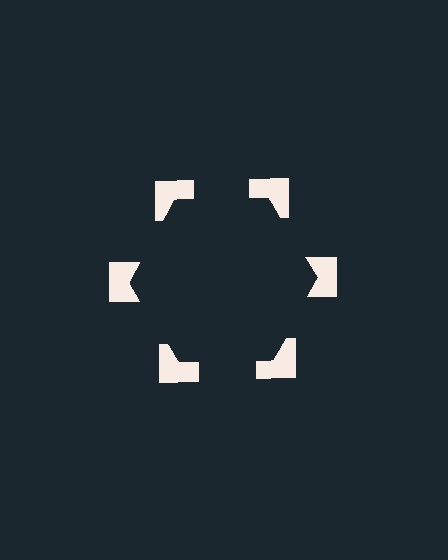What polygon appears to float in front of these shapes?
An illusory hexagon — its edges are inferred from the aligned wedge cuts in the notched squares, not physically drawn.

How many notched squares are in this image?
There are 6 — one at each vertex of the illusory hexagon.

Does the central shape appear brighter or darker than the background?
It typically appears slightly darker than the background, even though no actual brightness change is drawn.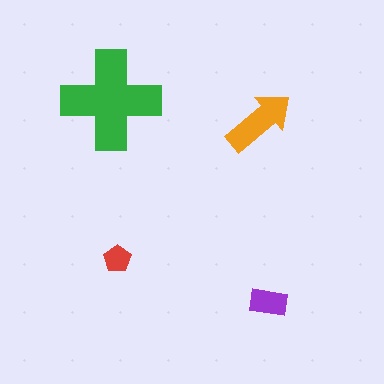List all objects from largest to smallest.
The green cross, the orange arrow, the purple rectangle, the red pentagon.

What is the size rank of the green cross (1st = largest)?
1st.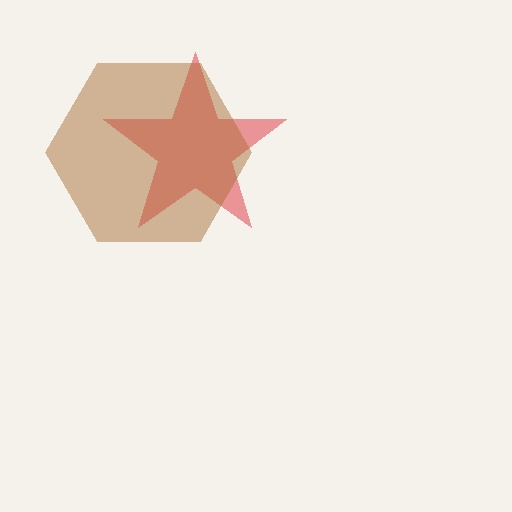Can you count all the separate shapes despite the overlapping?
Yes, there are 2 separate shapes.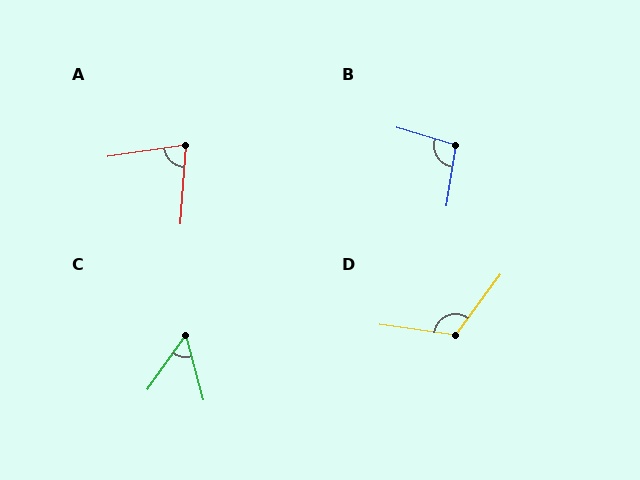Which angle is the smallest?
C, at approximately 51 degrees.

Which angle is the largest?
D, at approximately 118 degrees.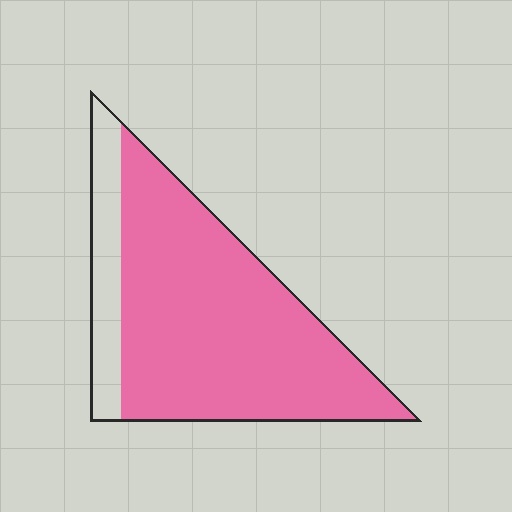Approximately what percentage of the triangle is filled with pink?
Approximately 80%.